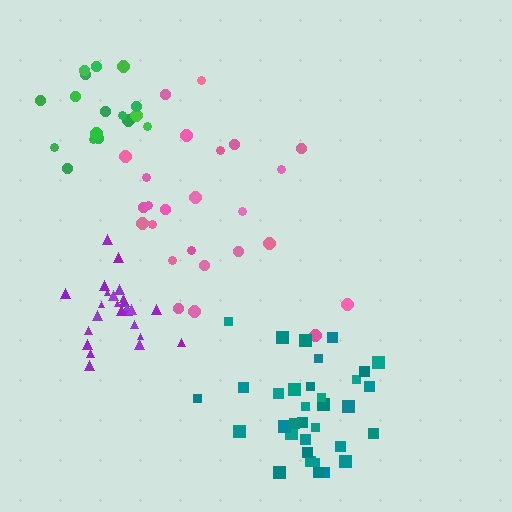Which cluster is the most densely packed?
Purple.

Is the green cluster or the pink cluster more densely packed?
Green.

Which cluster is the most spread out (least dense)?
Pink.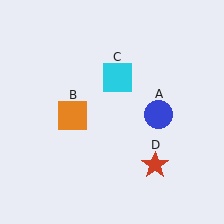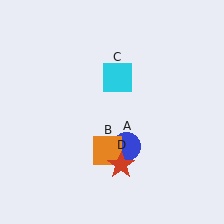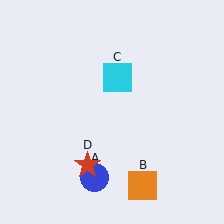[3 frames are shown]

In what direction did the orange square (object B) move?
The orange square (object B) moved down and to the right.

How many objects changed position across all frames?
3 objects changed position: blue circle (object A), orange square (object B), red star (object D).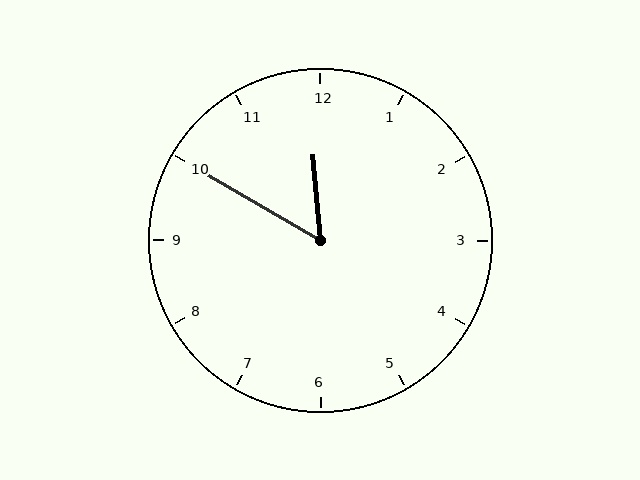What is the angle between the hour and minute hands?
Approximately 55 degrees.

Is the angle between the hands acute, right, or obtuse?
It is acute.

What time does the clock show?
11:50.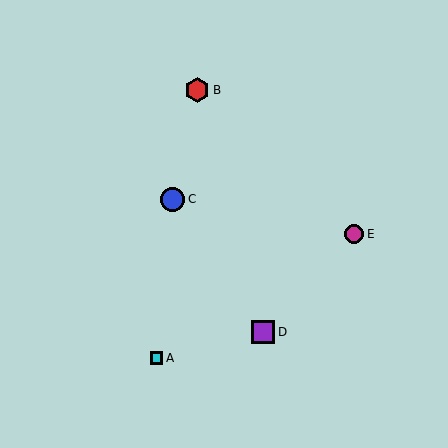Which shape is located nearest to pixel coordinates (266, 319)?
The purple square (labeled D) at (263, 332) is nearest to that location.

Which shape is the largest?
The red hexagon (labeled B) is the largest.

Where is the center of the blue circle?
The center of the blue circle is at (173, 199).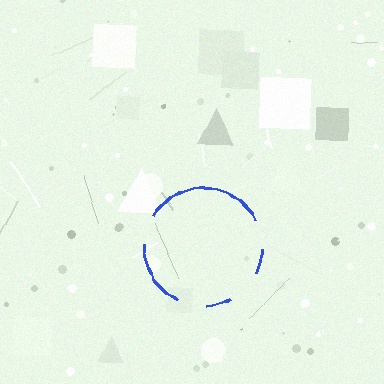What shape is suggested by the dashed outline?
The dashed outline suggests a circle.